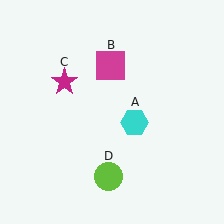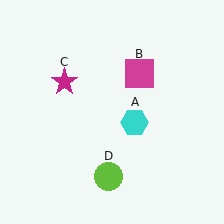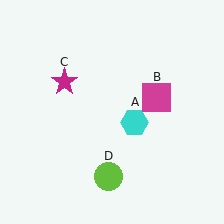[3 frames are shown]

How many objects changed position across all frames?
1 object changed position: magenta square (object B).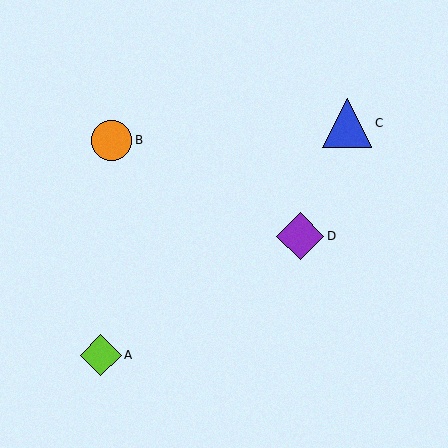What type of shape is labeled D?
Shape D is a purple diamond.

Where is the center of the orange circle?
The center of the orange circle is at (112, 140).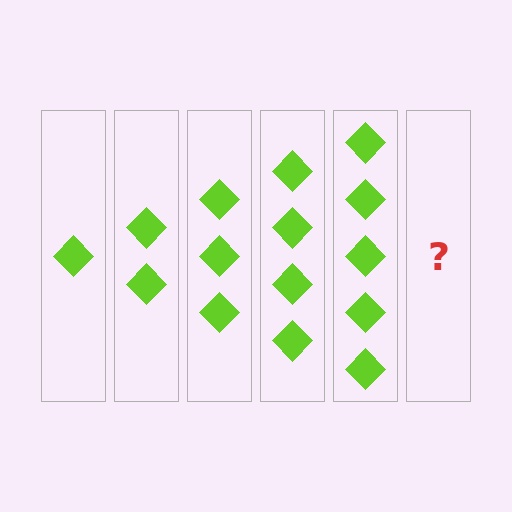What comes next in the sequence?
The next element should be 6 diamonds.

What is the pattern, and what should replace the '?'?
The pattern is that each step adds one more diamond. The '?' should be 6 diamonds.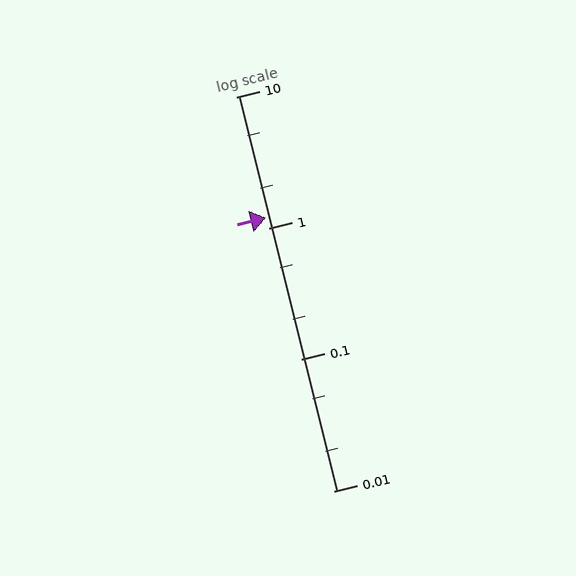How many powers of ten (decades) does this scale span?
The scale spans 3 decades, from 0.01 to 10.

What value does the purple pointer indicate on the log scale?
The pointer indicates approximately 1.2.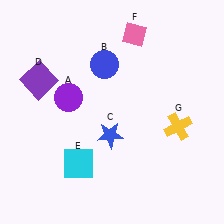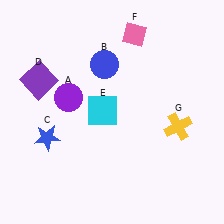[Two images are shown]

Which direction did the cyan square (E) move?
The cyan square (E) moved up.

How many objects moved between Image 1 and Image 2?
2 objects moved between the two images.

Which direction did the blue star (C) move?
The blue star (C) moved left.